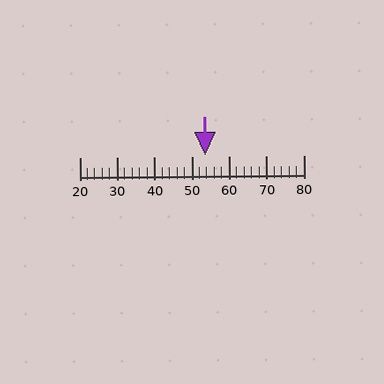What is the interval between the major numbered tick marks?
The major tick marks are spaced 10 units apart.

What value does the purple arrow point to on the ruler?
The purple arrow points to approximately 54.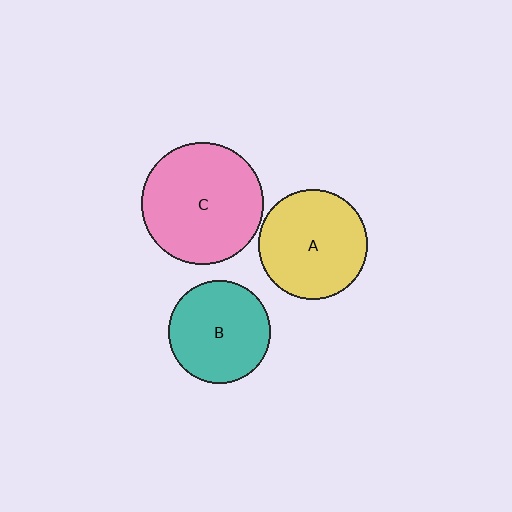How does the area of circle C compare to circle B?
Approximately 1.4 times.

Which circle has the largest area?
Circle C (pink).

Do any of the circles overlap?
No, none of the circles overlap.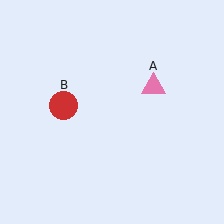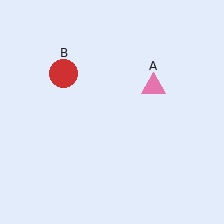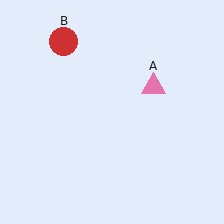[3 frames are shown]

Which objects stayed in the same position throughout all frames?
Pink triangle (object A) remained stationary.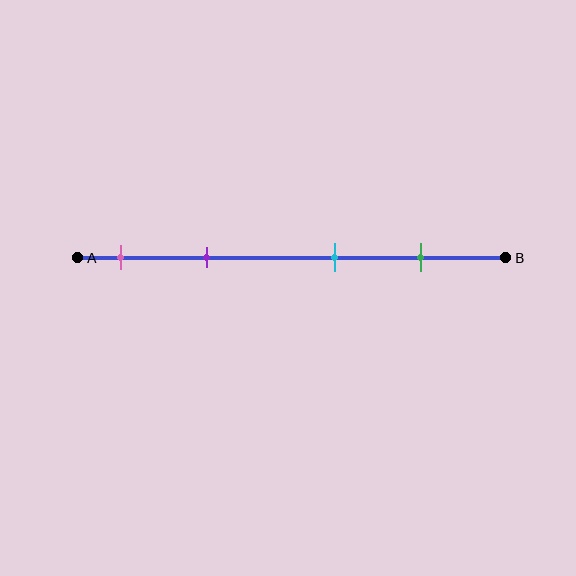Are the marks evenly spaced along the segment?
No, the marks are not evenly spaced.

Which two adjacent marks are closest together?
The pink and purple marks are the closest adjacent pair.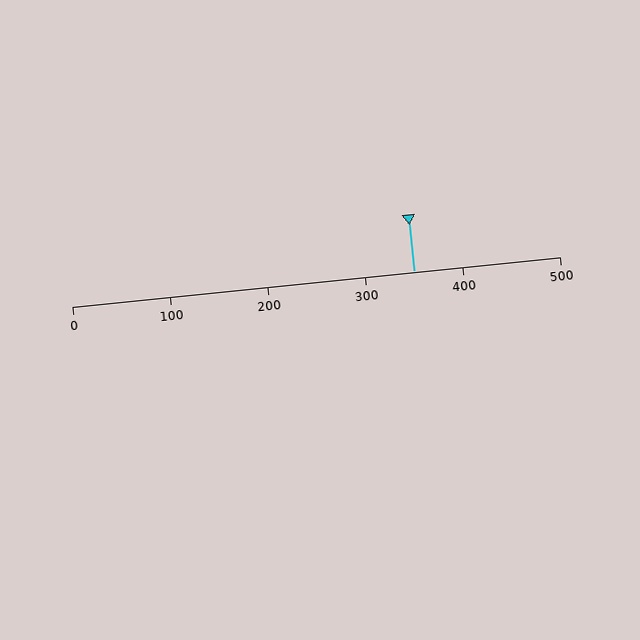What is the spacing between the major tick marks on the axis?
The major ticks are spaced 100 apart.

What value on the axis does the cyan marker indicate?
The marker indicates approximately 350.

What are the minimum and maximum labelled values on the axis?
The axis runs from 0 to 500.